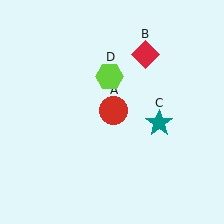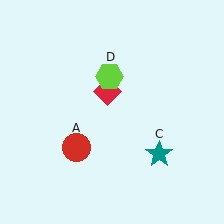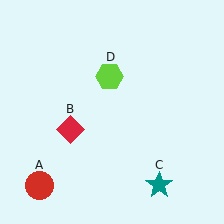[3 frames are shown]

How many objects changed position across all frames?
3 objects changed position: red circle (object A), red diamond (object B), teal star (object C).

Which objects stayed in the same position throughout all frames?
Lime hexagon (object D) remained stationary.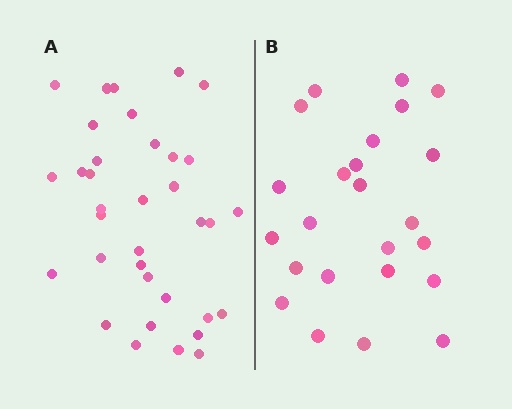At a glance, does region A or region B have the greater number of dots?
Region A (the left region) has more dots.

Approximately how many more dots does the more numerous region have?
Region A has roughly 12 or so more dots than region B.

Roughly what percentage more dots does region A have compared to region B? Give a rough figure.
About 45% more.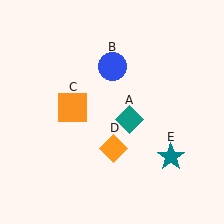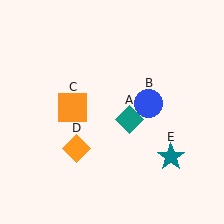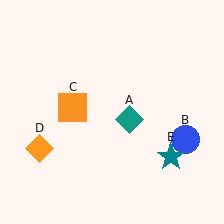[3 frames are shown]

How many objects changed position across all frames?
2 objects changed position: blue circle (object B), orange diamond (object D).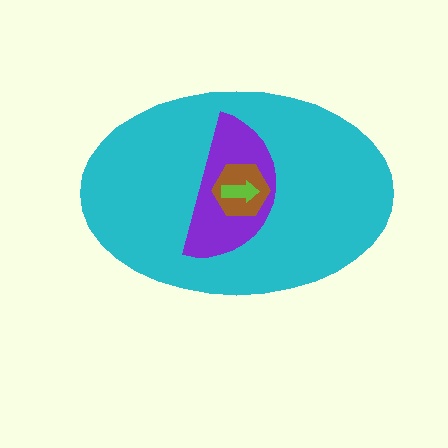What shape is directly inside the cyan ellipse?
The purple semicircle.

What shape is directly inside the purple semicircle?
The brown hexagon.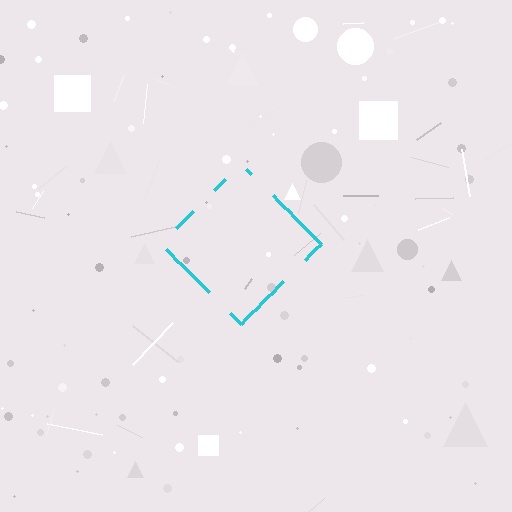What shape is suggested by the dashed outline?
The dashed outline suggests a diamond.